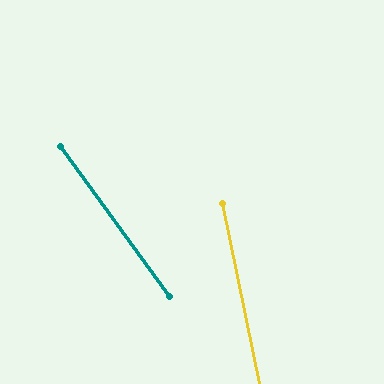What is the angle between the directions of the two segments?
Approximately 24 degrees.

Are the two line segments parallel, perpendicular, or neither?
Neither parallel nor perpendicular — they differ by about 24°.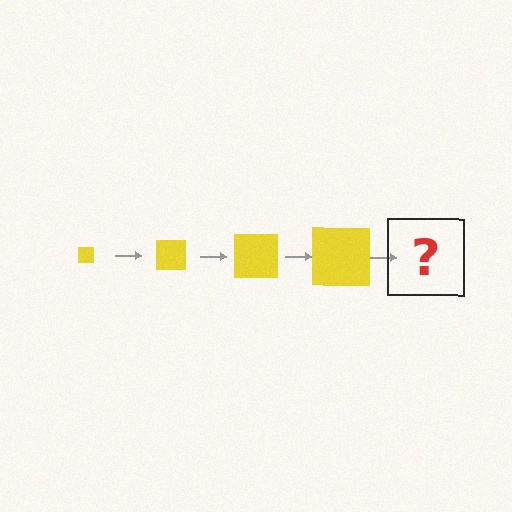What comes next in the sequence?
The next element should be a yellow square, larger than the previous one.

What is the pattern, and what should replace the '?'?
The pattern is that the square gets progressively larger each step. The '?' should be a yellow square, larger than the previous one.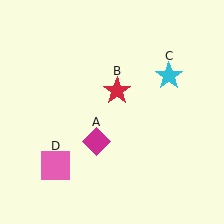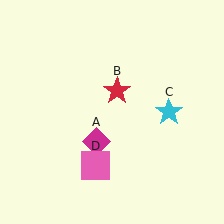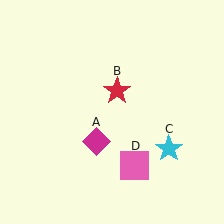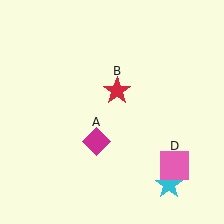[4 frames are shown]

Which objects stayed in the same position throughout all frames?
Magenta diamond (object A) and red star (object B) remained stationary.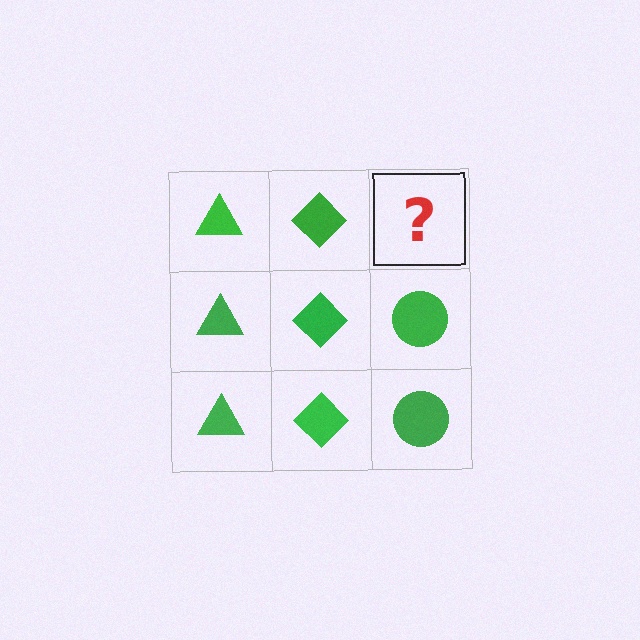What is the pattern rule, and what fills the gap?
The rule is that each column has a consistent shape. The gap should be filled with a green circle.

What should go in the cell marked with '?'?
The missing cell should contain a green circle.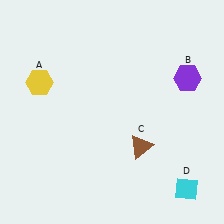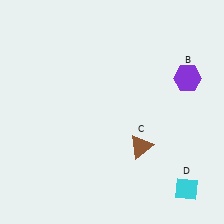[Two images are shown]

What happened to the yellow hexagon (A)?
The yellow hexagon (A) was removed in Image 2. It was in the top-left area of Image 1.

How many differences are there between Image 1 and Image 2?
There is 1 difference between the two images.